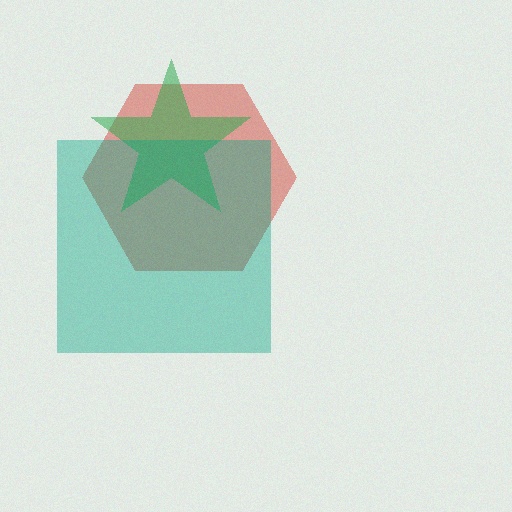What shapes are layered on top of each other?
The layered shapes are: a red hexagon, a green star, a teal square.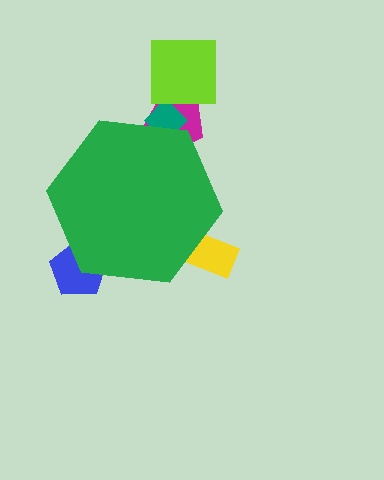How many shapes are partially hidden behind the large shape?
4 shapes are partially hidden.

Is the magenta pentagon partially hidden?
Yes, the magenta pentagon is partially hidden behind the green hexagon.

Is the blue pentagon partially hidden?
Yes, the blue pentagon is partially hidden behind the green hexagon.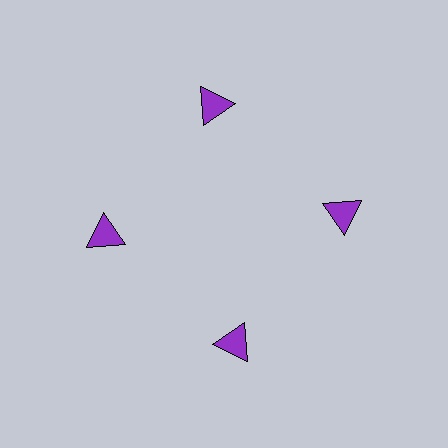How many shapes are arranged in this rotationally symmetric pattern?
There are 4 shapes, arranged in 4 groups of 1.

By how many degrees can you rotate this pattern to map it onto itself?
The pattern maps onto itself every 90 degrees of rotation.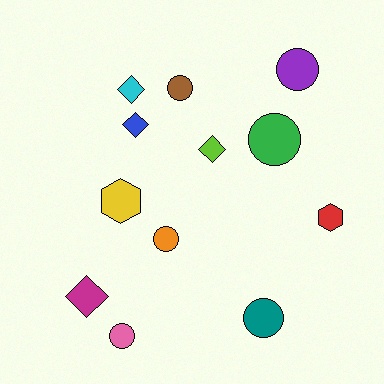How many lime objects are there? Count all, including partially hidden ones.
There is 1 lime object.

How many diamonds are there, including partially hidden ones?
There are 4 diamonds.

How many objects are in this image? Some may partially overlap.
There are 12 objects.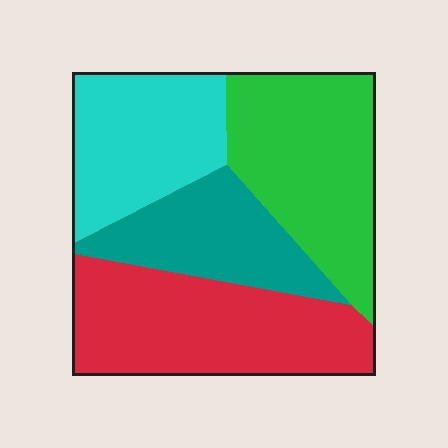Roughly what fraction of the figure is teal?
Teal covers about 20% of the figure.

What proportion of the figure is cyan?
Cyan takes up less than a quarter of the figure.